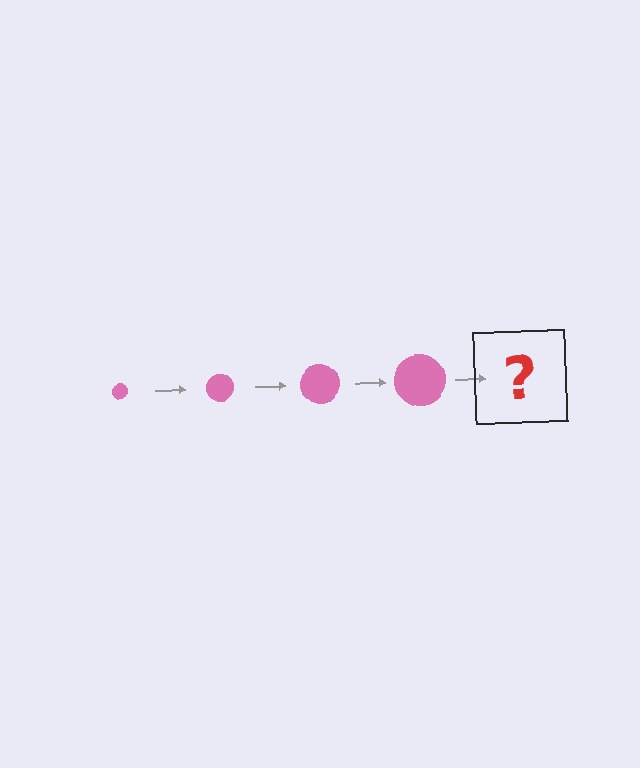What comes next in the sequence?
The next element should be a pink circle, larger than the previous one.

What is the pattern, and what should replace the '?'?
The pattern is that the circle gets progressively larger each step. The '?' should be a pink circle, larger than the previous one.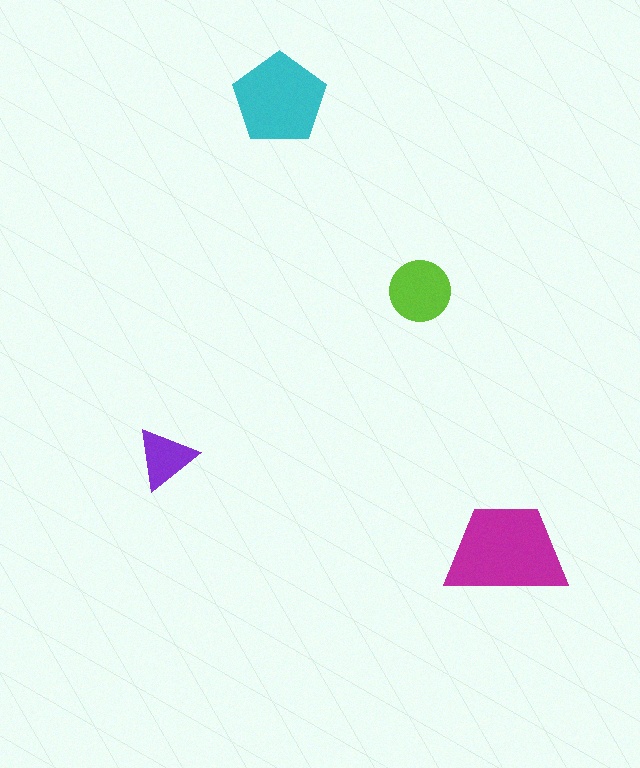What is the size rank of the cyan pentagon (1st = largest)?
2nd.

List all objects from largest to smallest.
The magenta trapezoid, the cyan pentagon, the lime circle, the purple triangle.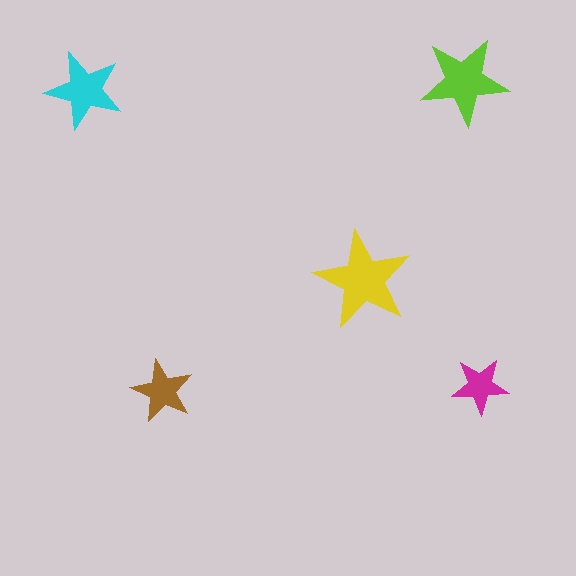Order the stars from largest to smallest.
the yellow one, the lime one, the cyan one, the brown one, the magenta one.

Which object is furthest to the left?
The cyan star is leftmost.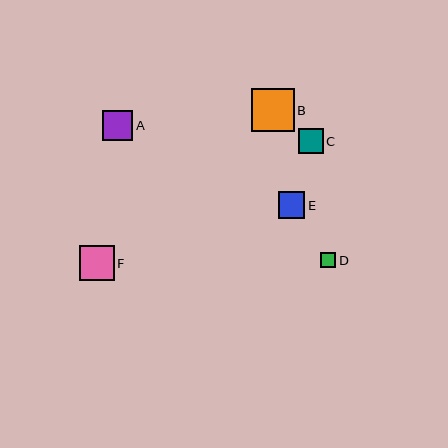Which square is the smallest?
Square D is the smallest with a size of approximately 15 pixels.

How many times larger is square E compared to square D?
Square E is approximately 1.8 times the size of square D.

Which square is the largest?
Square B is the largest with a size of approximately 43 pixels.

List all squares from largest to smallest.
From largest to smallest: B, F, A, E, C, D.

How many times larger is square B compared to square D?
Square B is approximately 2.8 times the size of square D.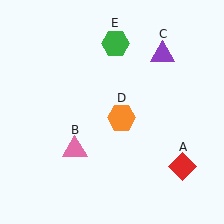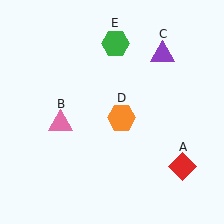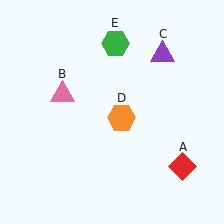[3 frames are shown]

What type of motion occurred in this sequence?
The pink triangle (object B) rotated clockwise around the center of the scene.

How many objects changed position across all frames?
1 object changed position: pink triangle (object B).